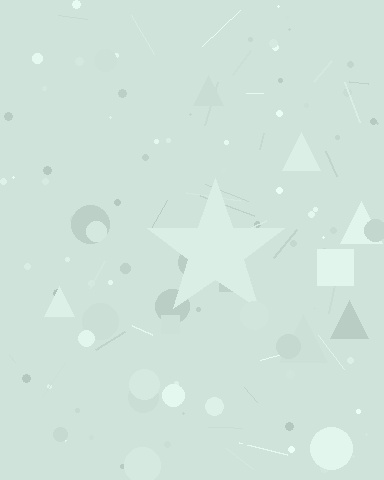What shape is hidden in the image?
A star is hidden in the image.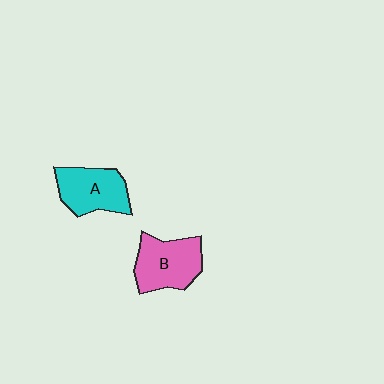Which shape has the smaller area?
Shape A (cyan).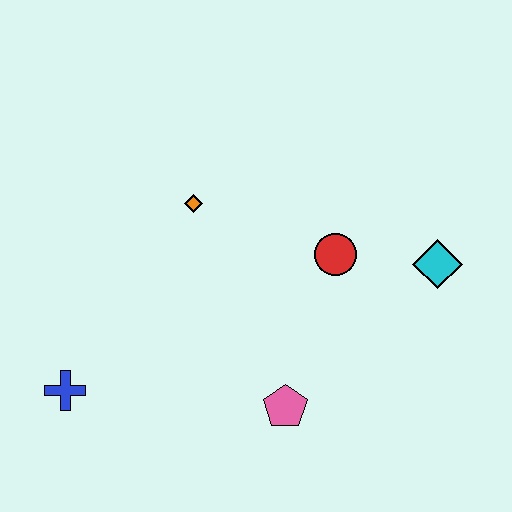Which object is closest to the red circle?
The cyan diamond is closest to the red circle.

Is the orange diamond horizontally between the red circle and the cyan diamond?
No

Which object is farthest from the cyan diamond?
The blue cross is farthest from the cyan diamond.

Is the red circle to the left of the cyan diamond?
Yes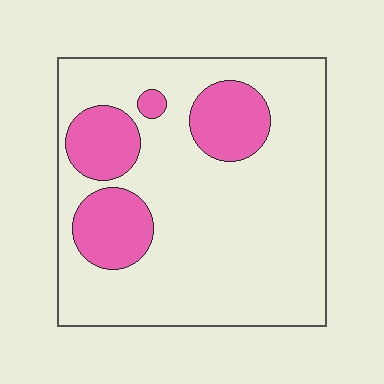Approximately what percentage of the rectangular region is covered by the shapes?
Approximately 20%.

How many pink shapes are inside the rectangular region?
4.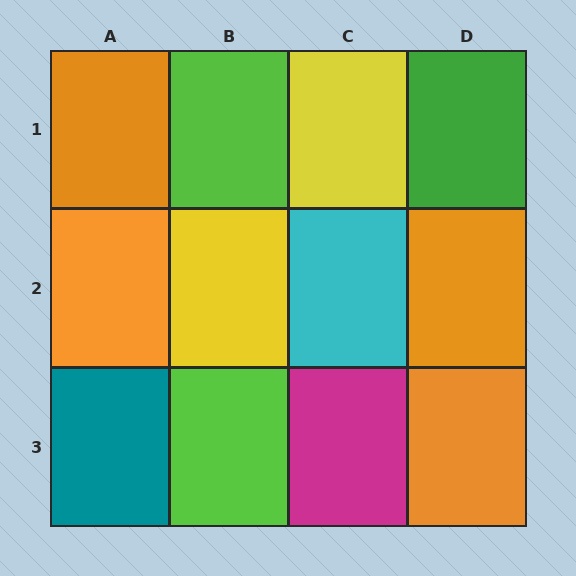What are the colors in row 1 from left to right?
Orange, lime, yellow, green.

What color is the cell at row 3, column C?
Magenta.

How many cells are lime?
2 cells are lime.